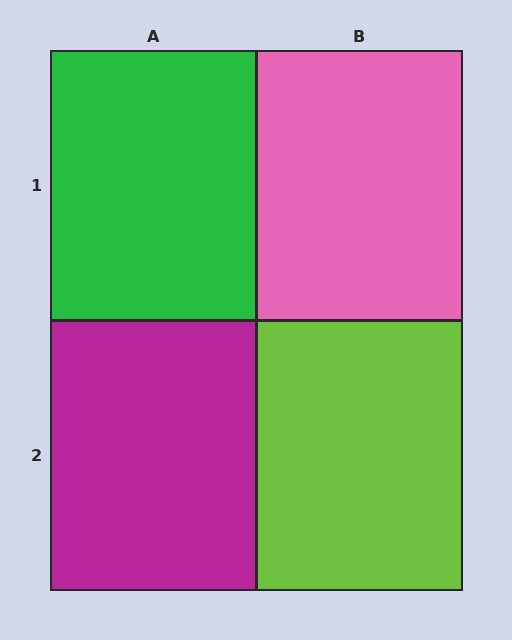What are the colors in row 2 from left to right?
Magenta, lime.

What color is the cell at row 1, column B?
Pink.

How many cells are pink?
1 cell is pink.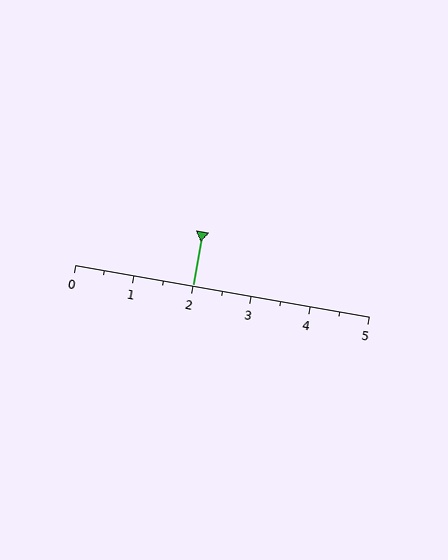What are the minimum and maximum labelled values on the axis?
The axis runs from 0 to 5.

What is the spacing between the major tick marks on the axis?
The major ticks are spaced 1 apart.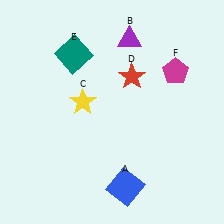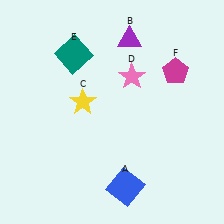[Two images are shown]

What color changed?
The star (D) changed from red in Image 1 to pink in Image 2.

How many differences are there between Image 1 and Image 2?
There is 1 difference between the two images.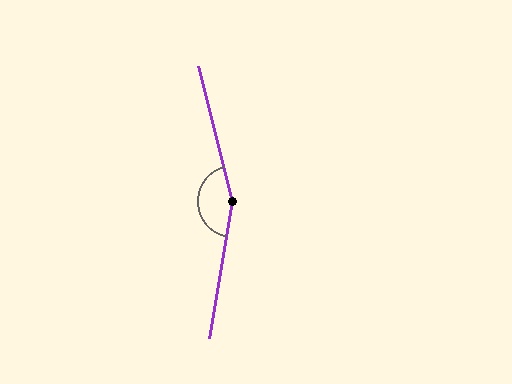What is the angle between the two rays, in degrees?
Approximately 156 degrees.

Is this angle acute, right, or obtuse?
It is obtuse.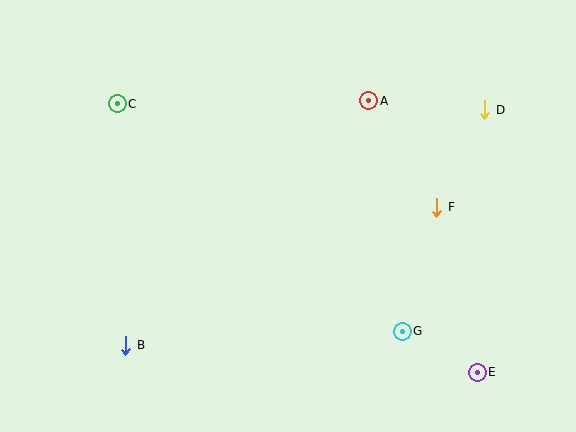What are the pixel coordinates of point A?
Point A is at (369, 101).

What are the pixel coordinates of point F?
Point F is at (437, 207).